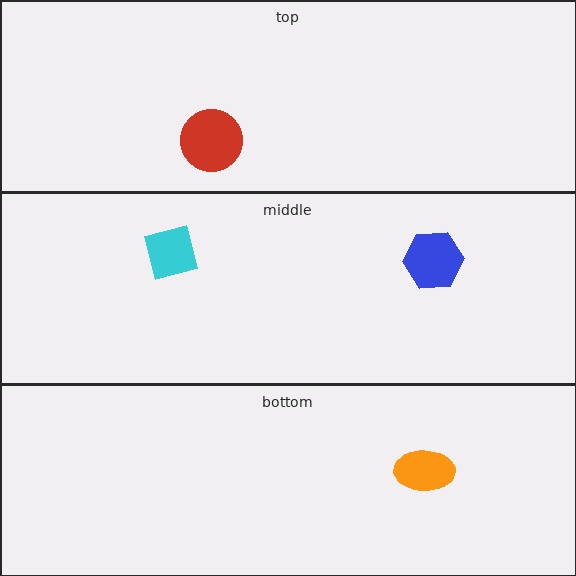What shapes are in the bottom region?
The orange ellipse.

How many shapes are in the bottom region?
1.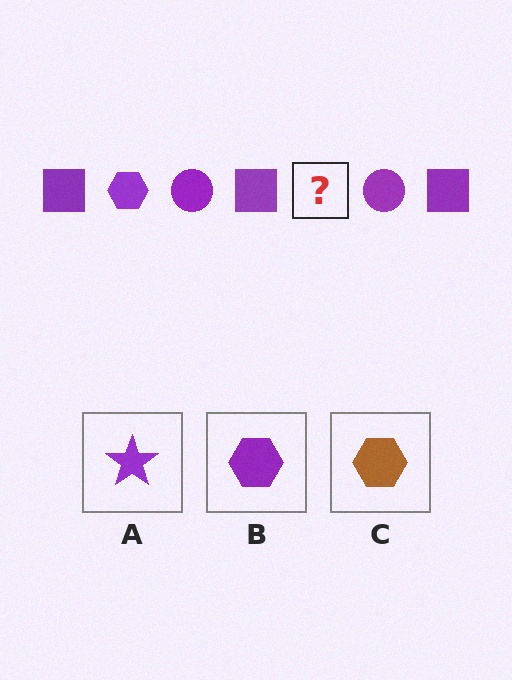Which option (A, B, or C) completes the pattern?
B.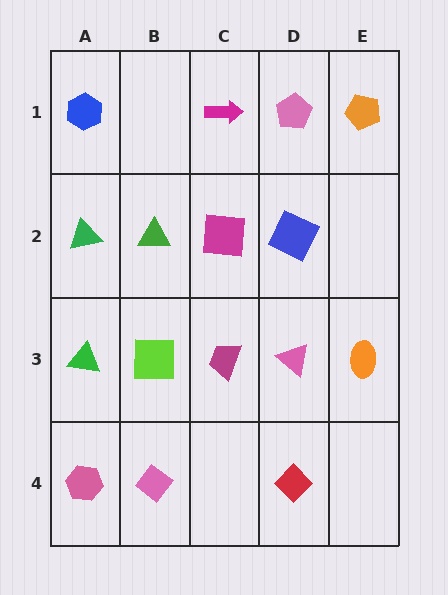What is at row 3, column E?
An orange ellipse.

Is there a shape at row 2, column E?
No, that cell is empty.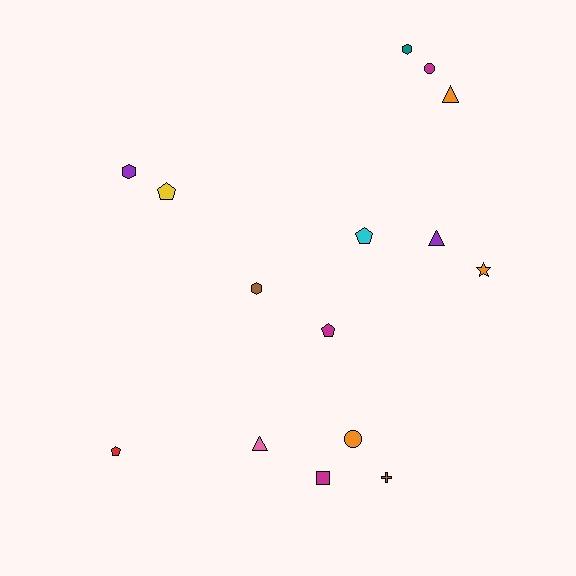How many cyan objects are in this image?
There is 1 cyan object.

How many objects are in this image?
There are 15 objects.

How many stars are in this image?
There is 1 star.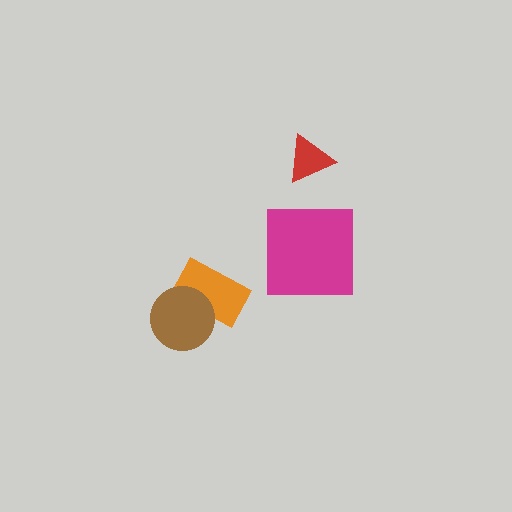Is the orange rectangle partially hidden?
Yes, it is partially covered by another shape.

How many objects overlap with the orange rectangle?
1 object overlaps with the orange rectangle.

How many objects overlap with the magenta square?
0 objects overlap with the magenta square.